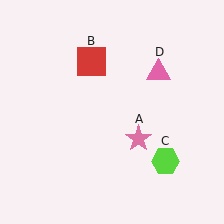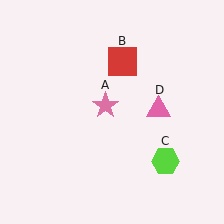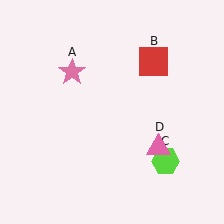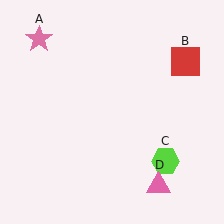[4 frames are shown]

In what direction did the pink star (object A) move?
The pink star (object A) moved up and to the left.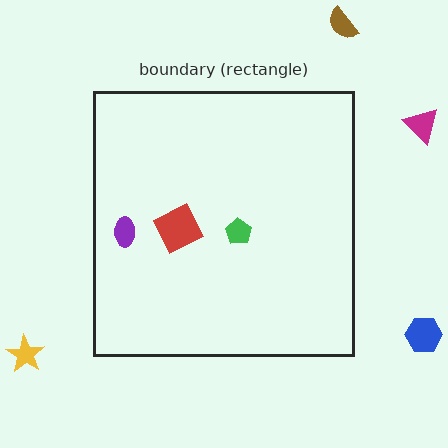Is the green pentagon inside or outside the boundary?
Inside.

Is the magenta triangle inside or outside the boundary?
Outside.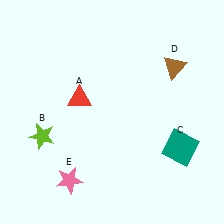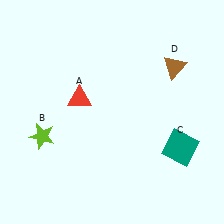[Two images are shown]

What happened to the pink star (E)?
The pink star (E) was removed in Image 2. It was in the bottom-left area of Image 1.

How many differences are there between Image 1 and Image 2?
There is 1 difference between the two images.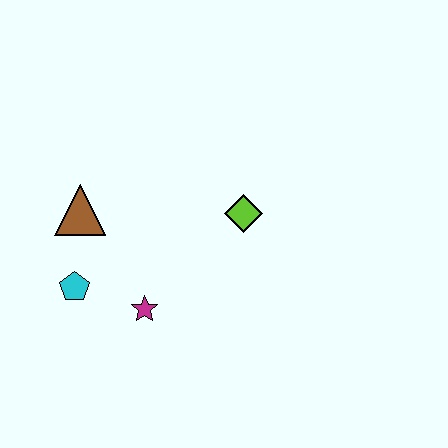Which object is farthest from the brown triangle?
The lime diamond is farthest from the brown triangle.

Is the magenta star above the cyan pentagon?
No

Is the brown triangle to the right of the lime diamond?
No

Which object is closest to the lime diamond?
The magenta star is closest to the lime diamond.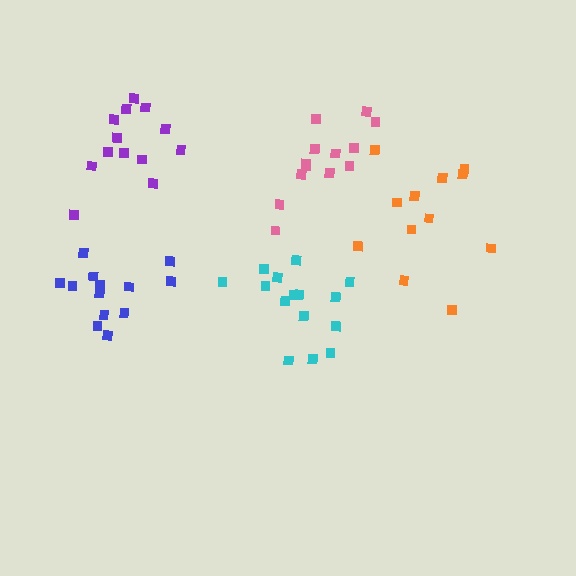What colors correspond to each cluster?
The clusters are colored: cyan, pink, orange, purple, blue.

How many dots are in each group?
Group 1: 15 dots, Group 2: 13 dots, Group 3: 12 dots, Group 4: 13 dots, Group 5: 13 dots (66 total).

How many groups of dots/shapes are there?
There are 5 groups.